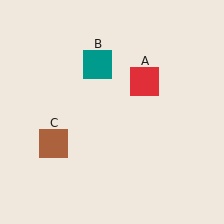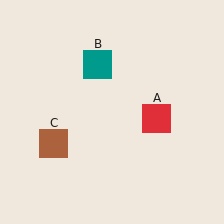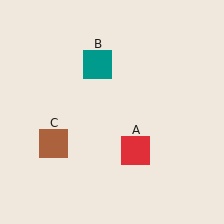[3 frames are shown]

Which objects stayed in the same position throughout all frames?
Teal square (object B) and brown square (object C) remained stationary.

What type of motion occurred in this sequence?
The red square (object A) rotated clockwise around the center of the scene.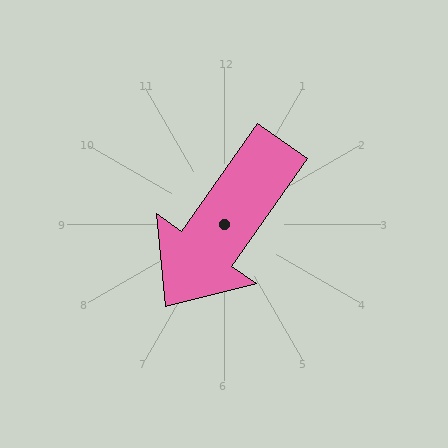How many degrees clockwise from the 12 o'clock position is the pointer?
Approximately 215 degrees.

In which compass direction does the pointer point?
Southwest.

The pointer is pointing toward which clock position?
Roughly 7 o'clock.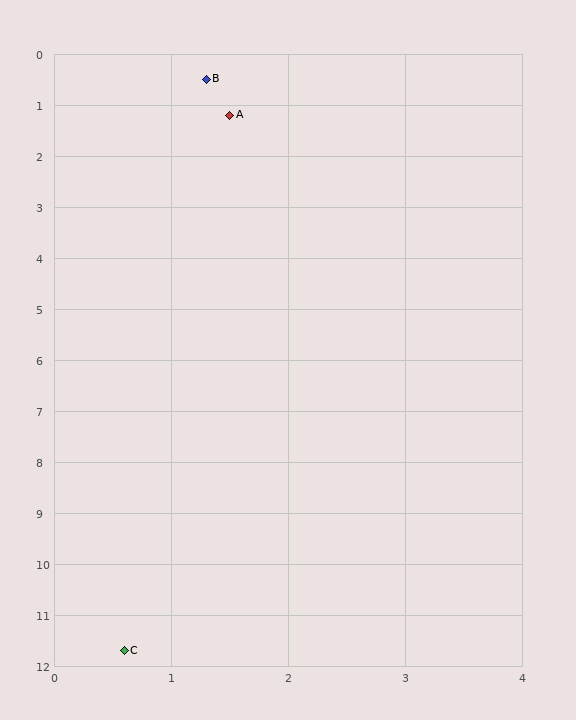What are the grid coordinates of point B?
Point B is at approximately (1.3, 0.5).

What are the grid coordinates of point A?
Point A is at approximately (1.5, 1.2).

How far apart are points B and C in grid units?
Points B and C are about 11.2 grid units apart.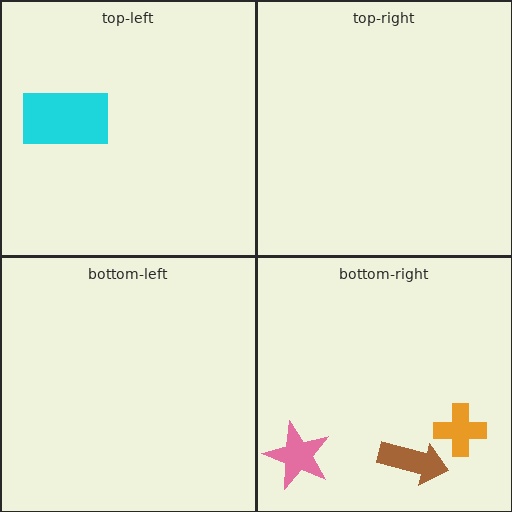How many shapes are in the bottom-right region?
3.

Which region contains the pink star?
The bottom-right region.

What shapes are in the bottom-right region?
The orange cross, the brown arrow, the pink star.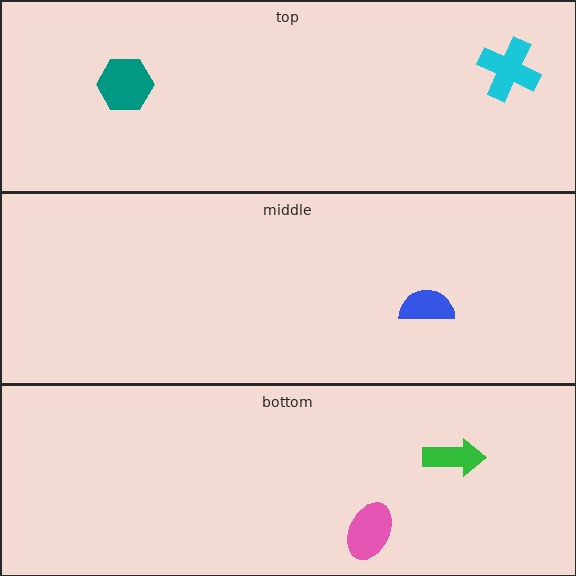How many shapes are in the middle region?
1.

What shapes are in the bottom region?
The green arrow, the pink ellipse.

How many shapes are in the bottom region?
2.